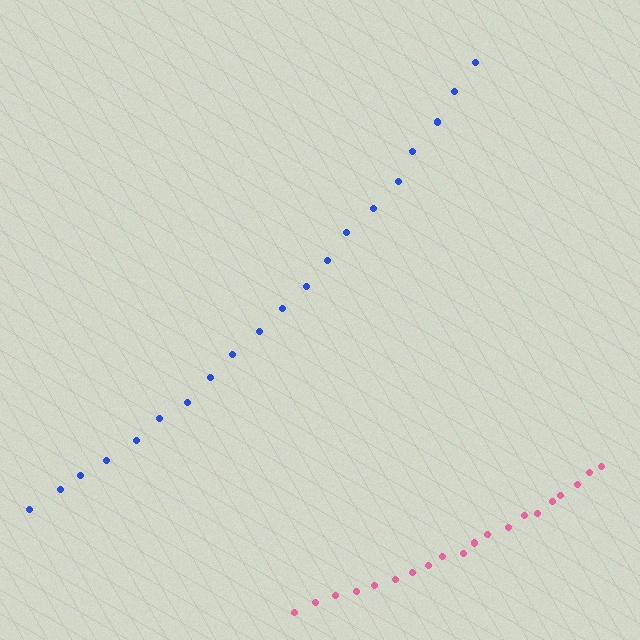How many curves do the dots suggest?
There are 2 distinct paths.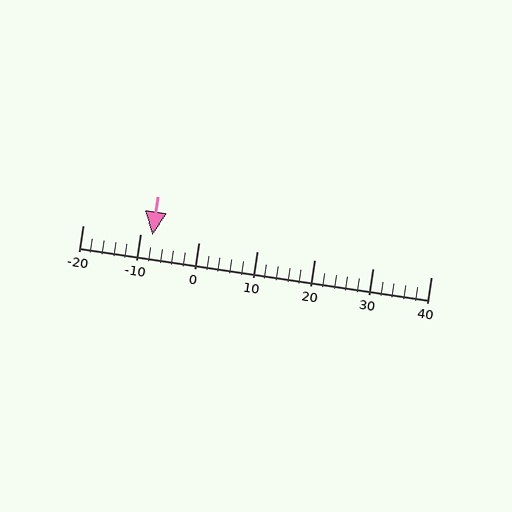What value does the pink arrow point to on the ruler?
The pink arrow points to approximately -8.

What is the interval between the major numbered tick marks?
The major tick marks are spaced 10 units apart.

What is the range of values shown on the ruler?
The ruler shows values from -20 to 40.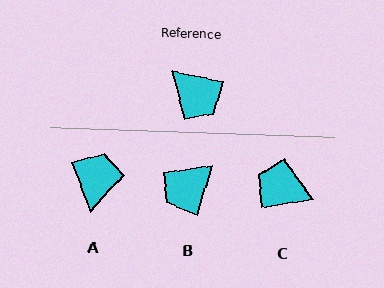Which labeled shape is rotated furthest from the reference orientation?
C, about 158 degrees away.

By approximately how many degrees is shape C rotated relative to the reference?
Approximately 158 degrees clockwise.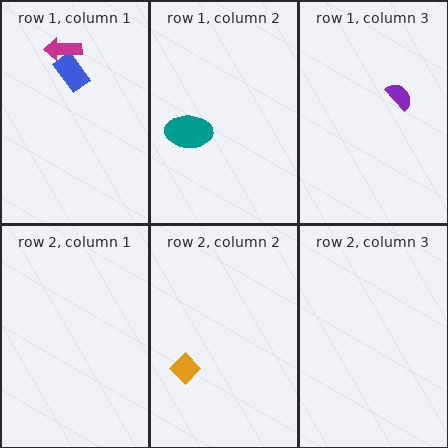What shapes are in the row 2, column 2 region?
The orange diamond.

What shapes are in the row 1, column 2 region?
The teal ellipse.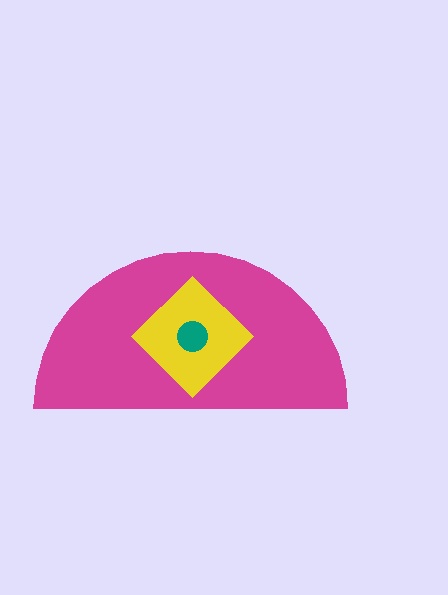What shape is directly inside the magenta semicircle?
The yellow diamond.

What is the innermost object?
The teal circle.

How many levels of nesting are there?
3.